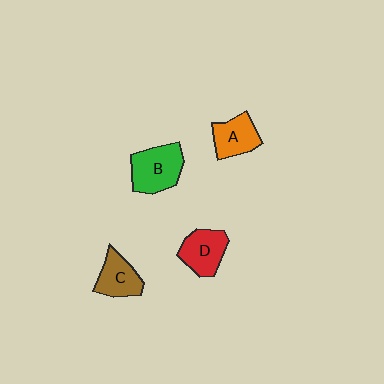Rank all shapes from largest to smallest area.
From largest to smallest: B (green), D (red), A (orange), C (brown).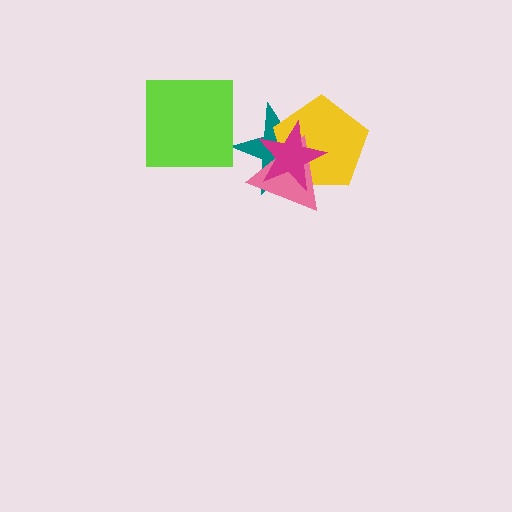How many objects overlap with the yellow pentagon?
3 objects overlap with the yellow pentagon.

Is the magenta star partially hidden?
No, no other shape covers it.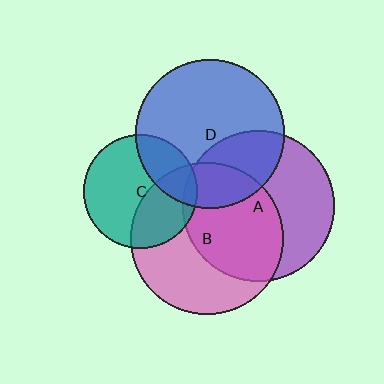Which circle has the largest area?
Circle B (pink).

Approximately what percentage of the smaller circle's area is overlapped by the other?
Approximately 5%.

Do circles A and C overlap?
Yes.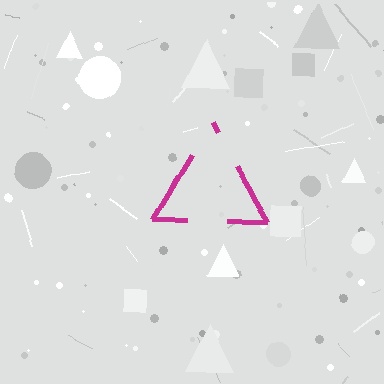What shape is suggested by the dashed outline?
The dashed outline suggests a triangle.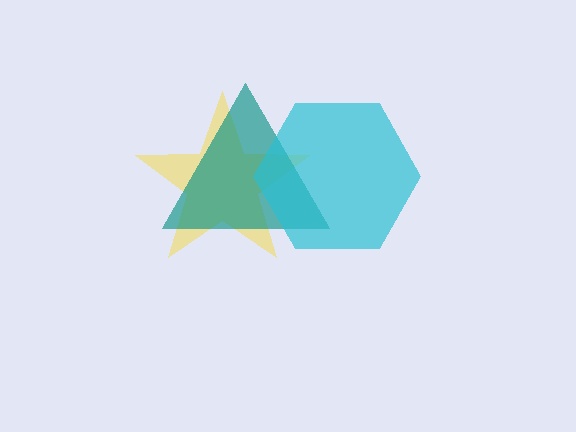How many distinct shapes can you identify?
There are 3 distinct shapes: a yellow star, a teal triangle, a cyan hexagon.